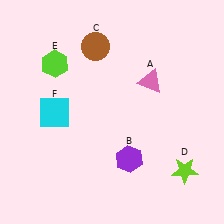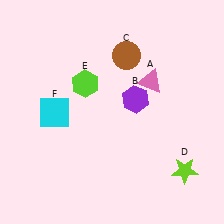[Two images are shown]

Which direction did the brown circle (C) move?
The brown circle (C) moved right.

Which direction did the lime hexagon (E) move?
The lime hexagon (E) moved right.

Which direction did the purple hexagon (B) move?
The purple hexagon (B) moved up.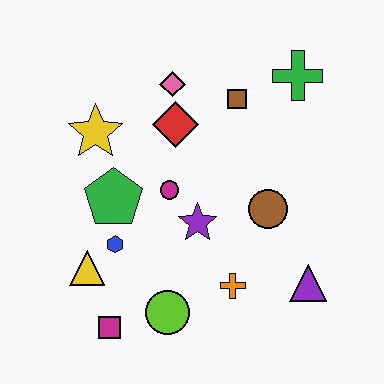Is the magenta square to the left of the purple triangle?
Yes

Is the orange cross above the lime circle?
Yes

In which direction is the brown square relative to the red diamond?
The brown square is to the right of the red diamond.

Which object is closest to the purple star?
The magenta circle is closest to the purple star.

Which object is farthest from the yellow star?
The purple triangle is farthest from the yellow star.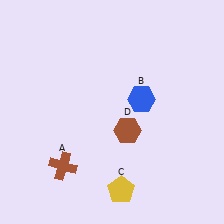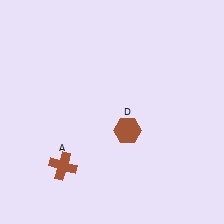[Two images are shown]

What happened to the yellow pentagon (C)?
The yellow pentagon (C) was removed in Image 2. It was in the bottom-right area of Image 1.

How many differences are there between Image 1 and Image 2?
There are 2 differences between the two images.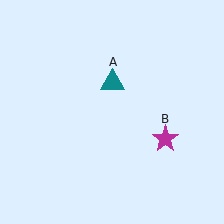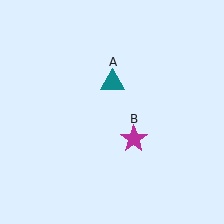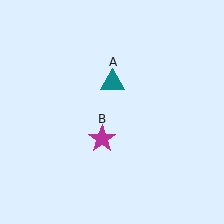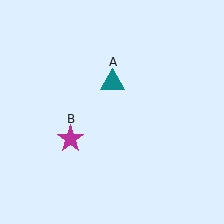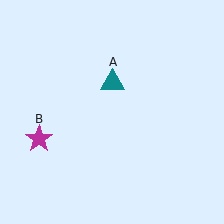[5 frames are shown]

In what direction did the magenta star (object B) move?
The magenta star (object B) moved left.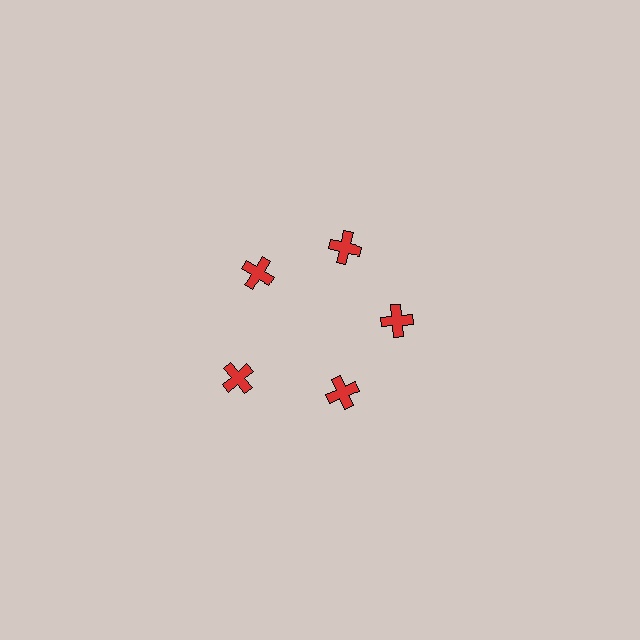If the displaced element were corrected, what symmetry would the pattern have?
It would have 5-fold rotational symmetry — the pattern would map onto itself every 72 degrees.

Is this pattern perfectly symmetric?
No. The 5 red crosses are arranged in a ring, but one element near the 8 o'clock position is pushed outward from the center, breaking the 5-fold rotational symmetry.